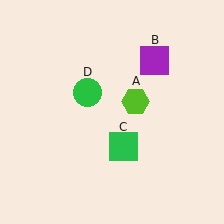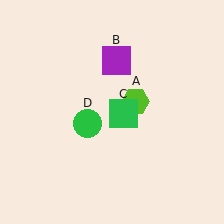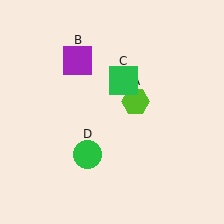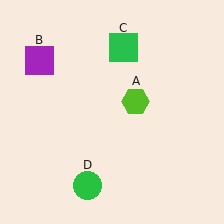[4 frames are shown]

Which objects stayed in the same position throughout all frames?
Lime hexagon (object A) remained stationary.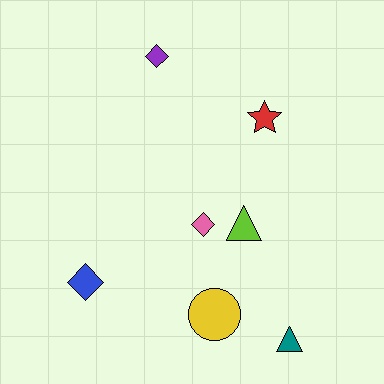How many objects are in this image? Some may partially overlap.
There are 7 objects.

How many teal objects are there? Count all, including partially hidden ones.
There is 1 teal object.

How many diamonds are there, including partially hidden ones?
There are 3 diamonds.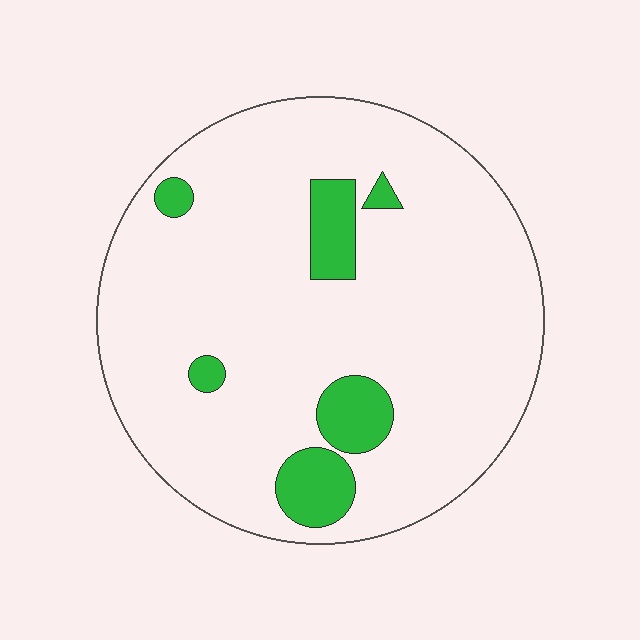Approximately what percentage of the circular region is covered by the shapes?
Approximately 10%.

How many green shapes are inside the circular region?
6.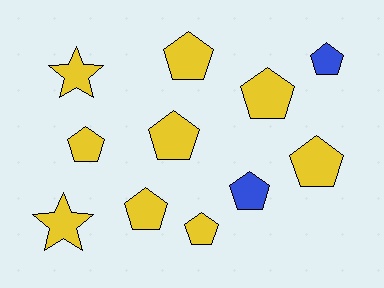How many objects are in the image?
There are 11 objects.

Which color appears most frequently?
Yellow, with 9 objects.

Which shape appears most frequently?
Pentagon, with 9 objects.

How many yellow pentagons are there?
There are 7 yellow pentagons.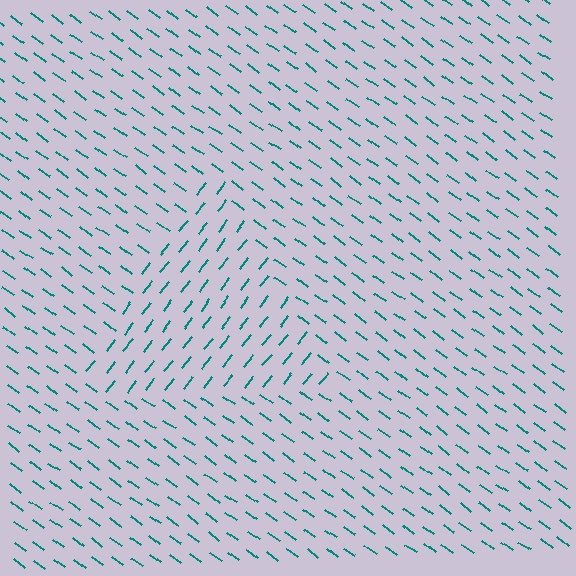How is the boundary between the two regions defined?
The boundary is defined purely by a change in line orientation (approximately 88 degrees difference). All lines are the same color and thickness.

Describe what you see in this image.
The image is filled with small teal line segments. A triangle region in the image has lines oriented differently from the surrounding lines, creating a visible texture boundary.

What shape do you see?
I see a triangle.